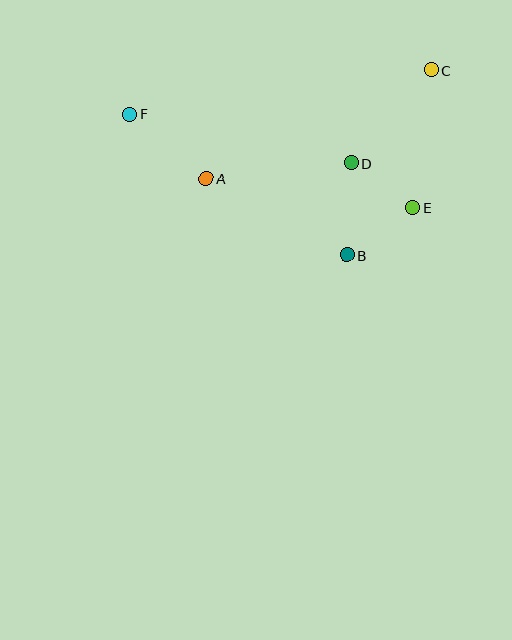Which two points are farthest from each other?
Points C and F are farthest from each other.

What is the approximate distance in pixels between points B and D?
The distance between B and D is approximately 92 pixels.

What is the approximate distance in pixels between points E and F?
The distance between E and F is approximately 298 pixels.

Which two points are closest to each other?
Points D and E are closest to each other.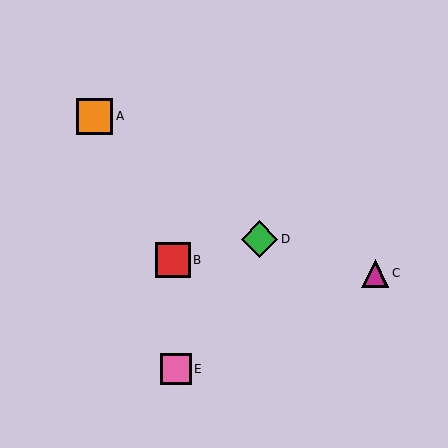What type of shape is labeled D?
Shape D is a green diamond.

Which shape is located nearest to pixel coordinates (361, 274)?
The magenta triangle (labeled C) at (375, 273) is nearest to that location.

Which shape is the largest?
The green diamond (labeled D) is the largest.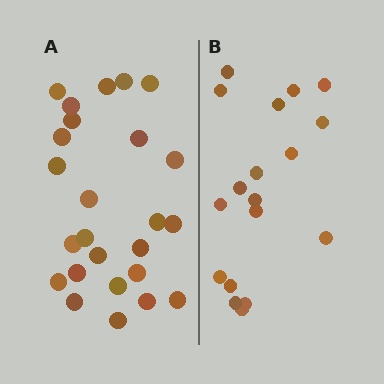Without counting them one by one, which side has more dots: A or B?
Region A (the left region) has more dots.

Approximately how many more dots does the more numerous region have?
Region A has roughly 8 or so more dots than region B.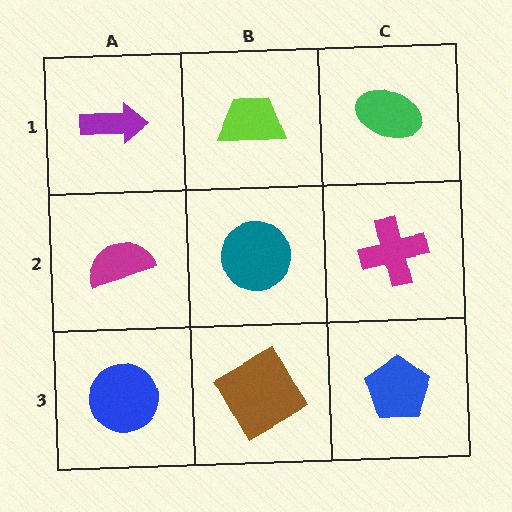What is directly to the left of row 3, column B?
A blue circle.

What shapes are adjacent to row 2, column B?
A lime trapezoid (row 1, column B), a brown square (row 3, column B), a magenta semicircle (row 2, column A), a magenta cross (row 2, column C).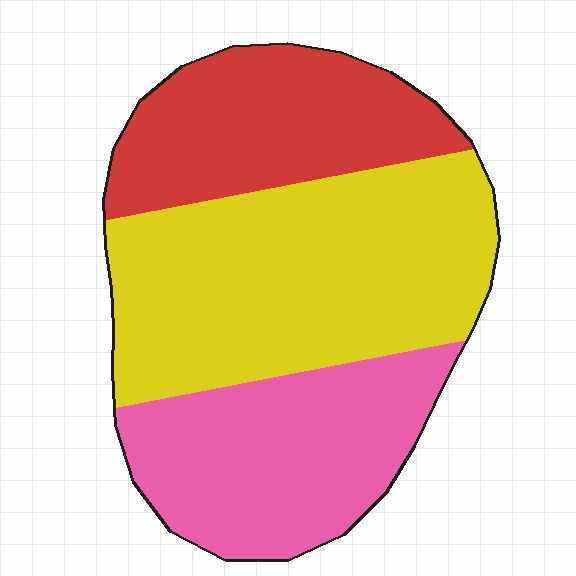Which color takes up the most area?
Yellow, at roughly 45%.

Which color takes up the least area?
Red, at roughly 25%.